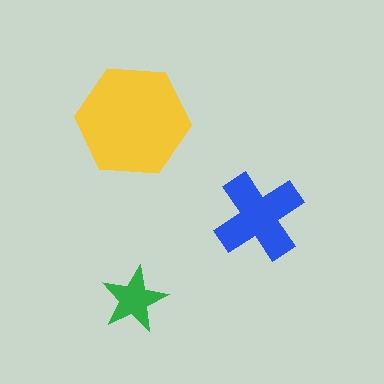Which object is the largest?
The yellow hexagon.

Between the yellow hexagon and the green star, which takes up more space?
The yellow hexagon.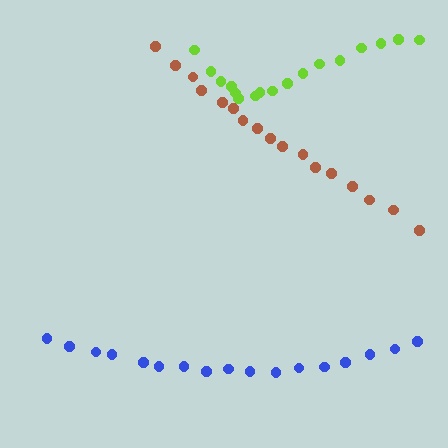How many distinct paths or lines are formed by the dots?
There are 3 distinct paths.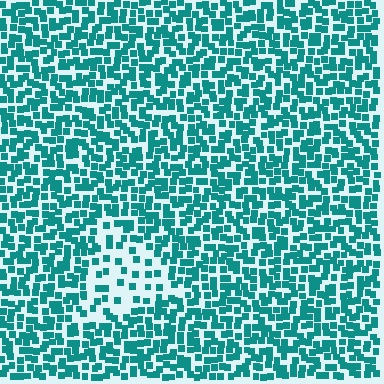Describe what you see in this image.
The image contains small teal elements arranged at two different densities. A triangle-shaped region is visible where the elements are less densely packed than the surrounding area.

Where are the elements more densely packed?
The elements are more densely packed outside the triangle boundary.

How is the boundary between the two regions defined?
The boundary is defined by a change in element density (approximately 2.5x ratio). All elements are the same color, size, and shape.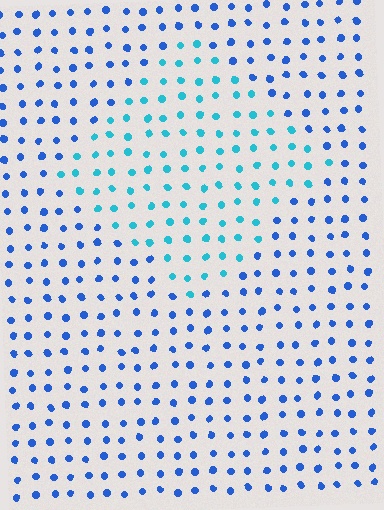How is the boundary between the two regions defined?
The boundary is defined purely by a slight shift in hue (about 34 degrees). Spacing, size, and orientation are identical on both sides.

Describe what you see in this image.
The image is filled with small blue elements in a uniform arrangement. A diamond-shaped region is visible where the elements are tinted to a slightly different hue, forming a subtle color boundary.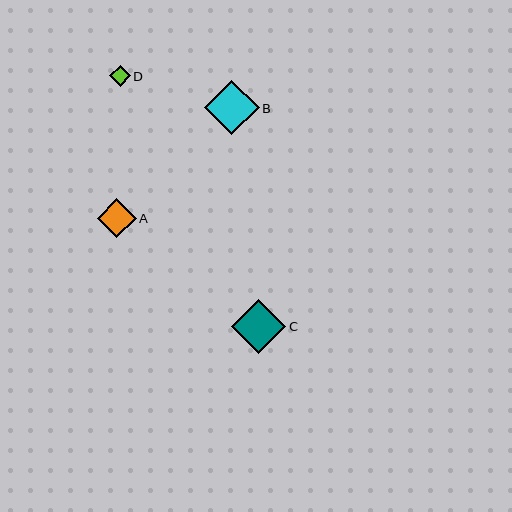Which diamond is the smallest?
Diamond D is the smallest with a size of approximately 21 pixels.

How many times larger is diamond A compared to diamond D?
Diamond A is approximately 1.9 times the size of diamond D.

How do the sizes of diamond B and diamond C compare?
Diamond B and diamond C are approximately the same size.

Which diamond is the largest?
Diamond B is the largest with a size of approximately 55 pixels.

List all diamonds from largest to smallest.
From largest to smallest: B, C, A, D.